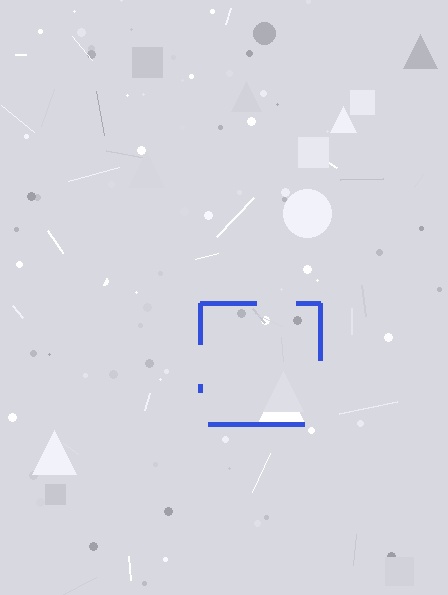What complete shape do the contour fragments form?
The contour fragments form a square.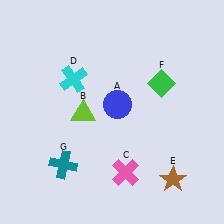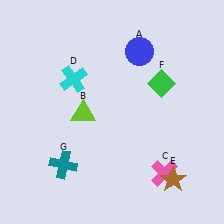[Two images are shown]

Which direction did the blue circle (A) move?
The blue circle (A) moved up.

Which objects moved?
The objects that moved are: the blue circle (A), the pink cross (C).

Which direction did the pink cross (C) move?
The pink cross (C) moved right.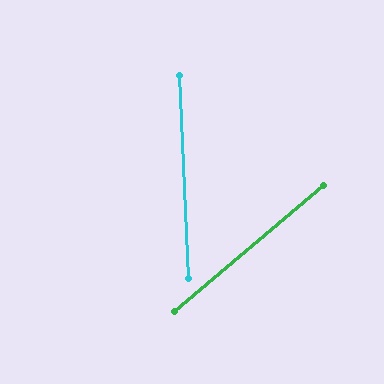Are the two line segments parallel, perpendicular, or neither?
Neither parallel nor perpendicular — they differ by about 52°.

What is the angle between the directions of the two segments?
Approximately 52 degrees.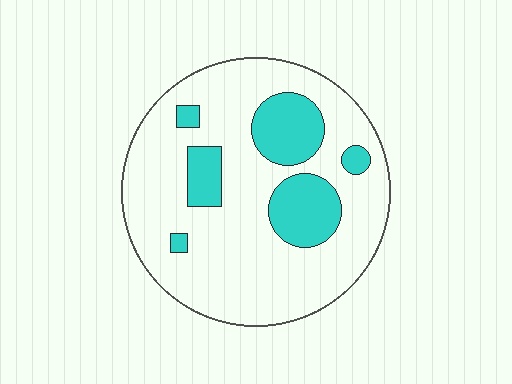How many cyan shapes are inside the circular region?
6.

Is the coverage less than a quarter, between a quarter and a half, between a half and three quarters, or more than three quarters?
Less than a quarter.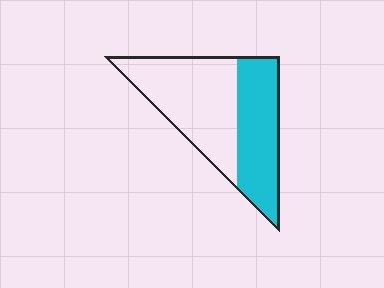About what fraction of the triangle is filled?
About two fifths (2/5).